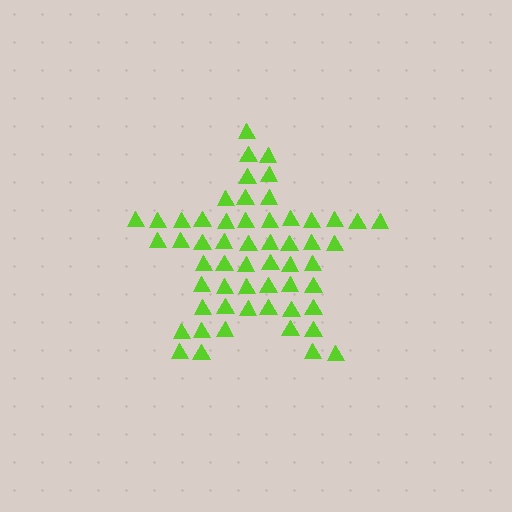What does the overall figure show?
The overall figure shows a star.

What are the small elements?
The small elements are triangles.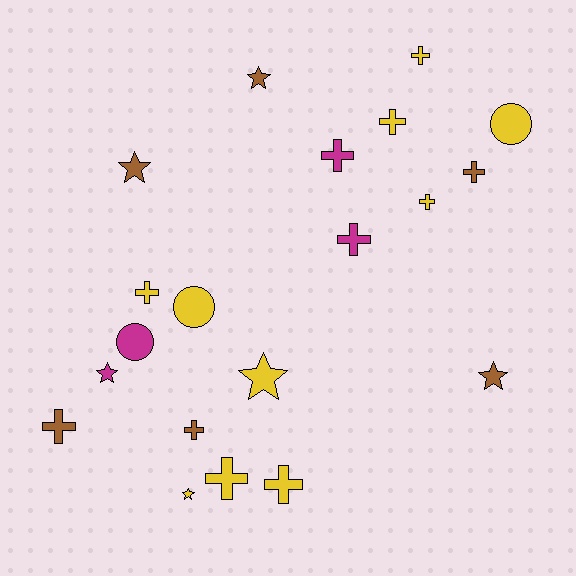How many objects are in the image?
There are 20 objects.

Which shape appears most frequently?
Cross, with 11 objects.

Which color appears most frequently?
Yellow, with 10 objects.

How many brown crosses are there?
There are 3 brown crosses.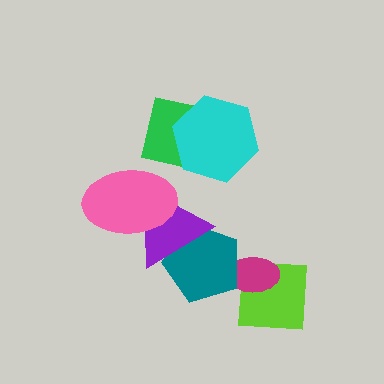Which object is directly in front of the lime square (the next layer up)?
The magenta ellipse is directly in front of the lime square.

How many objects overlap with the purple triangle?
2 objects overlap with the purple triangle.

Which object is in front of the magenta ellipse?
The teal pentagon is in front of the magenta ellipse.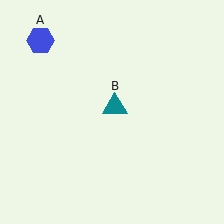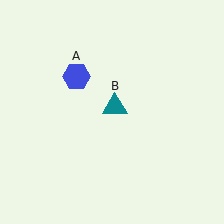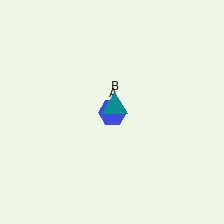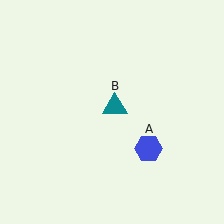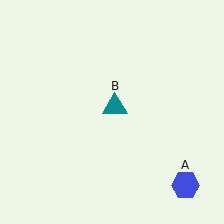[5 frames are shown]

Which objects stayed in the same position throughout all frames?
Teal triangle (object B) remained stationary.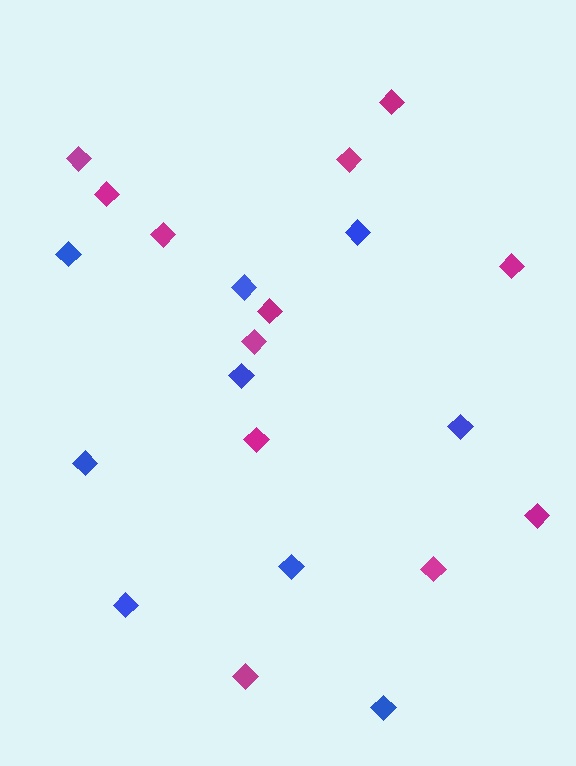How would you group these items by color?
There are 2 groups: one group of magenta diamonds (12) and one group of blue diamonds (9).